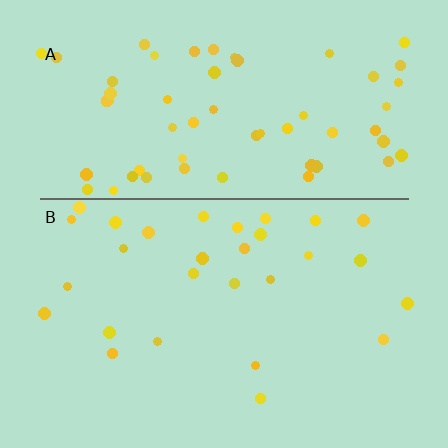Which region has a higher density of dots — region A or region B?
A (the top).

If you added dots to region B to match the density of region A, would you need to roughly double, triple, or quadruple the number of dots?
Approximately double.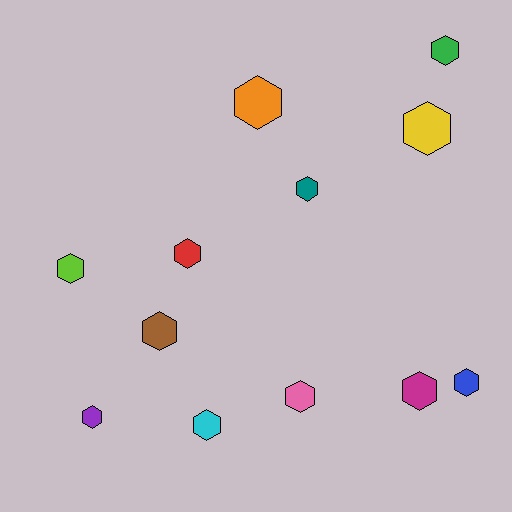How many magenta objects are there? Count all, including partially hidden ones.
There is 1 magenta object.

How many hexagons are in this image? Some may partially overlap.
There are 12 hexagons.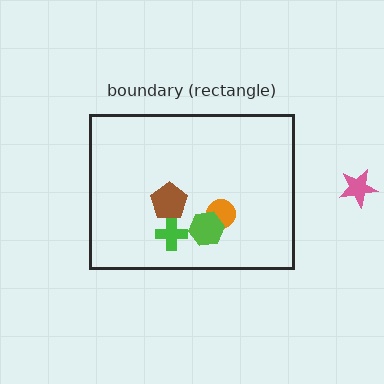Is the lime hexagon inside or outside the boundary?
Inside.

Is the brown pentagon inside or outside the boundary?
Inside.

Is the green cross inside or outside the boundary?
Inside.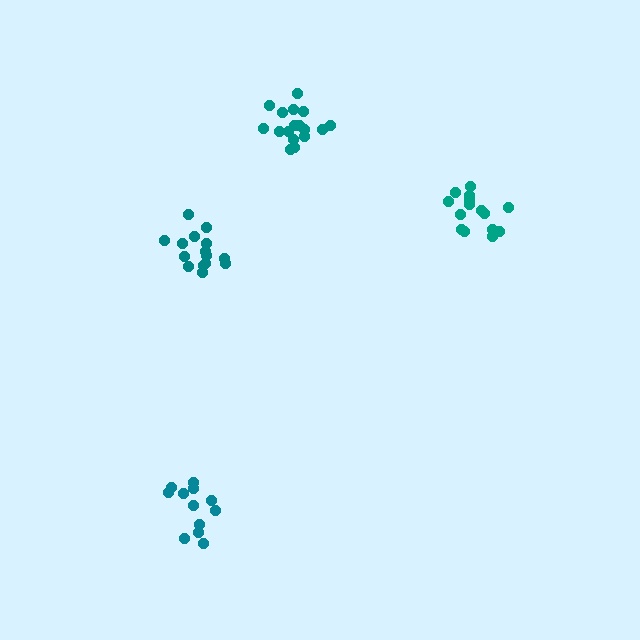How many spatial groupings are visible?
There are 4 spatial groupings.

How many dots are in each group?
Group 1: 12 dots, Group 2: 17 dots, Group 3: 15 dots, Group 4: 15 dots (59 total).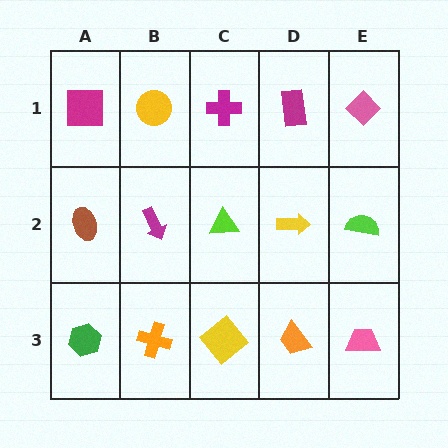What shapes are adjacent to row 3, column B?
A magenta arrow (row 2, column B), a green hexagon (row 3, column A), a yellow diamond (row 3, column C).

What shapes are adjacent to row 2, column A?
A magenta square (row 1, column A), a green hexagon (row 3, column A), a magenta arrow (row 2, column B).